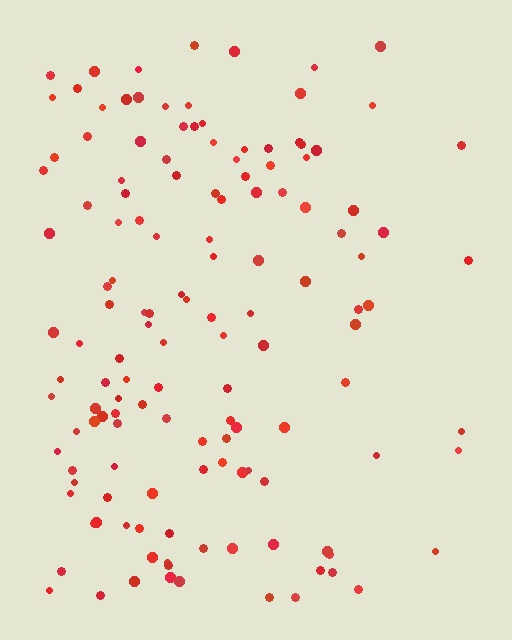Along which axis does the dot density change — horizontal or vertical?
Horizontal.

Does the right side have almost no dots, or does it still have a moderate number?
Still a moderate number, just noticeably fewer than the left.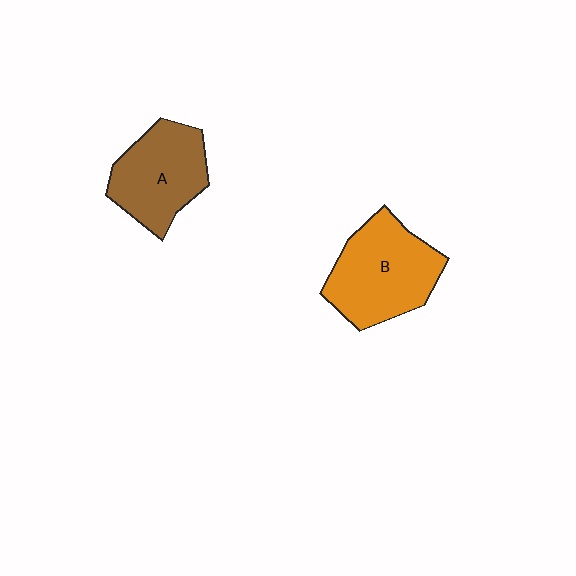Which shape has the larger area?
Shape B (orange).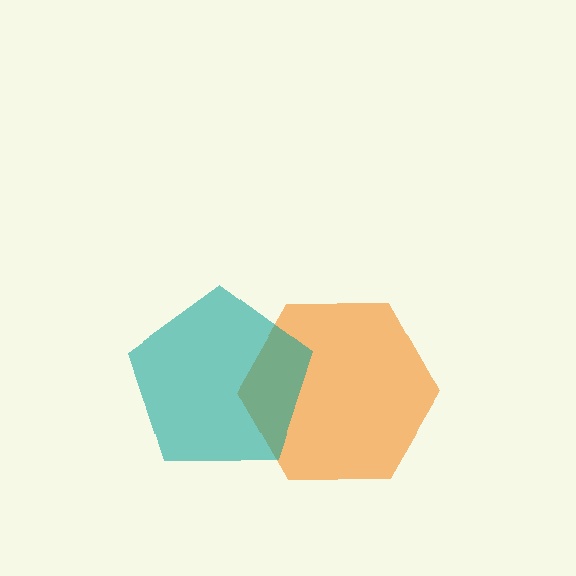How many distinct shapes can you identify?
There are 2 distinct shapes: an orange hexagon, a teal pentagon.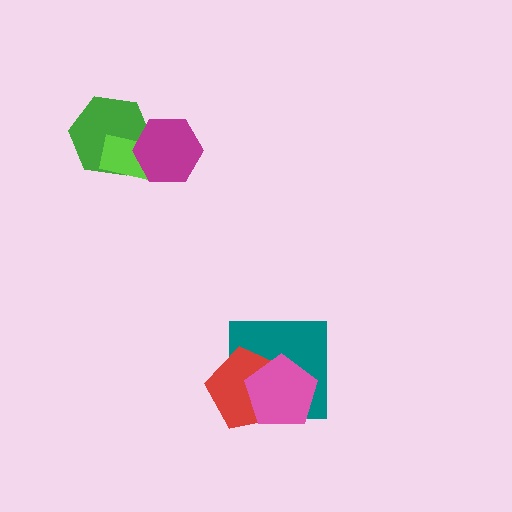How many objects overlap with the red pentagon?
2 objects overlap with the red pentagon.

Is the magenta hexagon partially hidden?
No, no other shape covers it.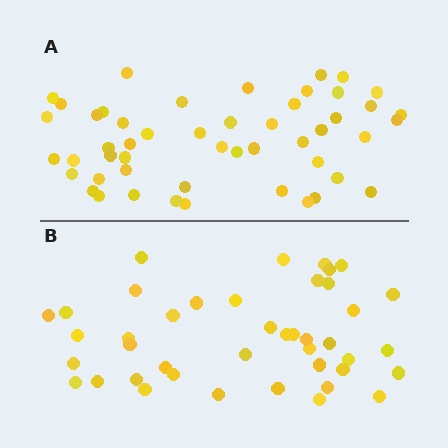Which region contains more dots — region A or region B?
Region A (the top region) has more dots.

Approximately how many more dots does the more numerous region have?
Region A has roughly 8 or so more dots than region B.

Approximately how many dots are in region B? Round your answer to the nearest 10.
About 40 dots. (The exact count is 42, which rounds to 40.)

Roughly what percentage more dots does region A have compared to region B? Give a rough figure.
About 20% more.